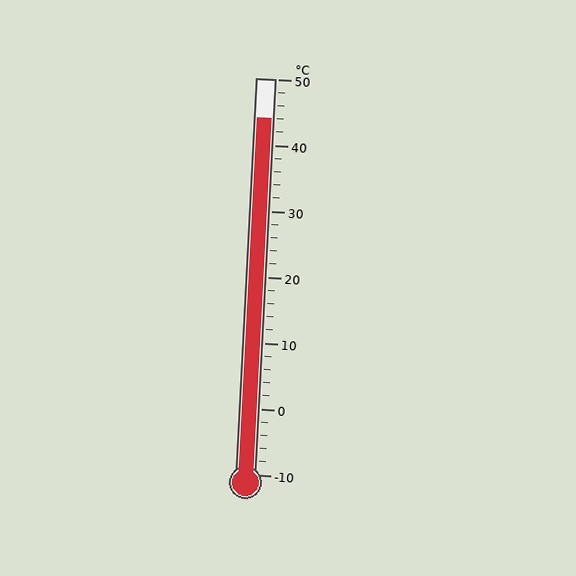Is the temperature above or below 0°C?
The temperature is above 0°C.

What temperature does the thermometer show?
The thermometer shows approximately 44°C.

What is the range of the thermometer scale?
The thermometer scale ranges from -10°C to 50°C.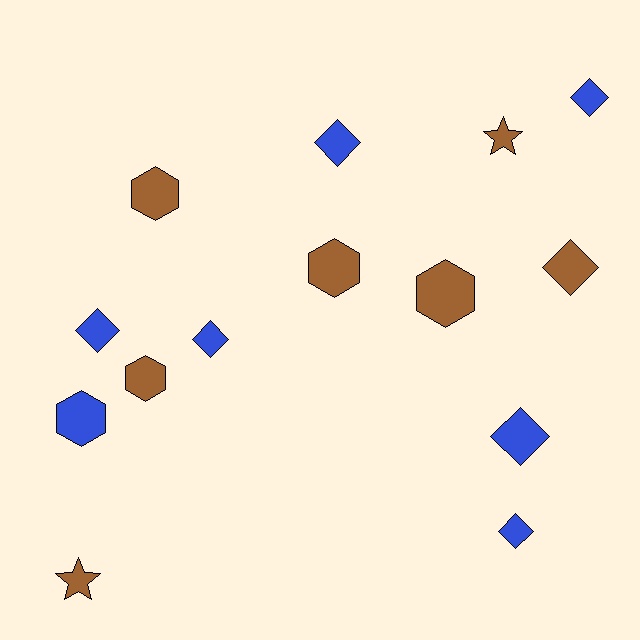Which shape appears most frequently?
Diamond, with 7 objects.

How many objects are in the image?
There are 14 objects.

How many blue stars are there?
There are no blue stars.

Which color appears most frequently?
Brown, with 7 objects.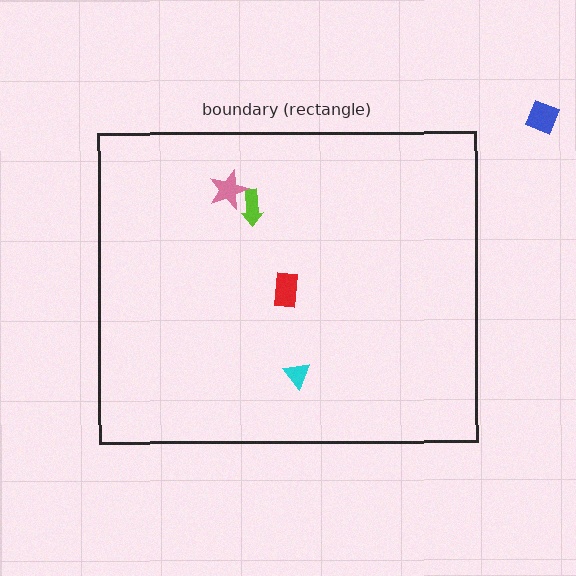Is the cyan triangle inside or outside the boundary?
Inside.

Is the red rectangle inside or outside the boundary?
Inside.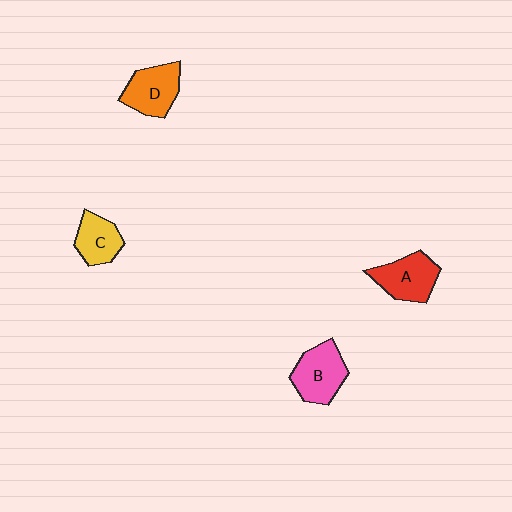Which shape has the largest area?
Shape B (pink).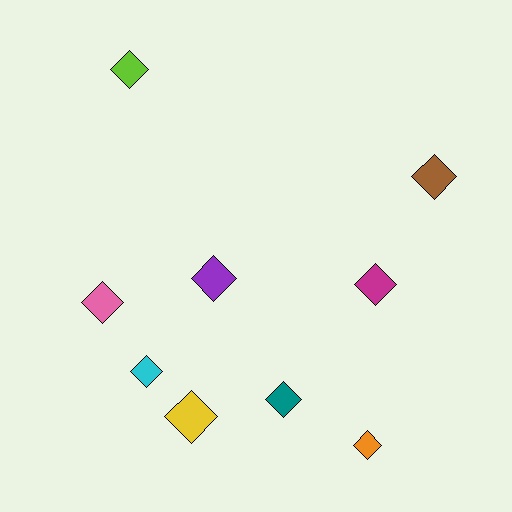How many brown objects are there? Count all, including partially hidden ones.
There is 1 brown object.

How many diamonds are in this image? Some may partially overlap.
There are 9 diamonds.